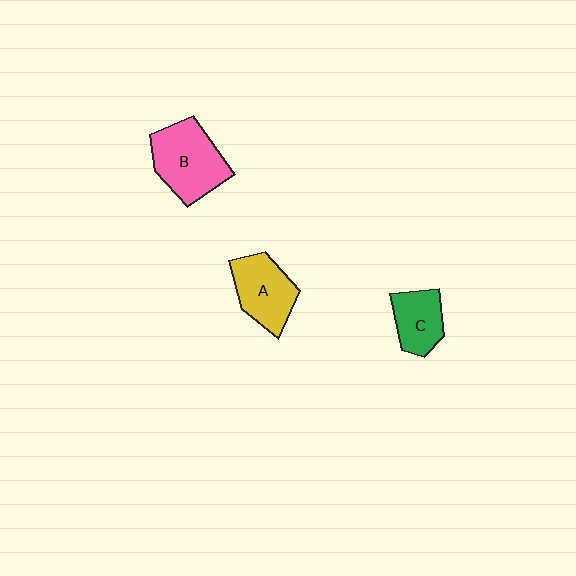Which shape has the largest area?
Shape B (pink).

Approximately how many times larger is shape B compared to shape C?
Approximately 1.6 times.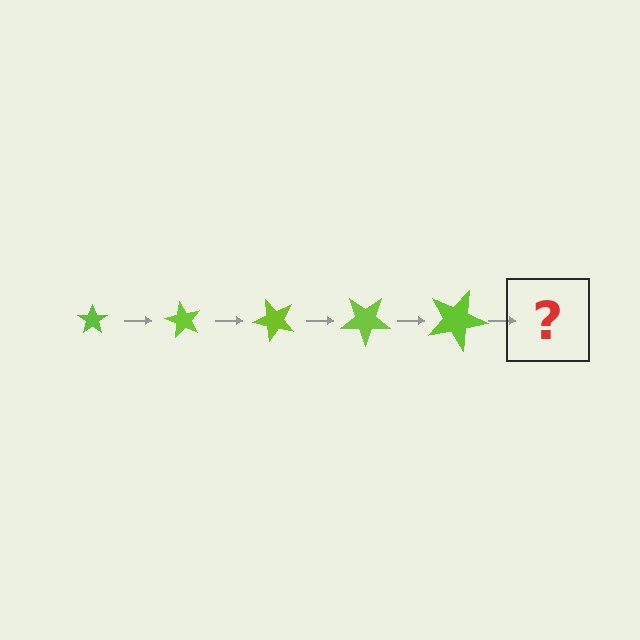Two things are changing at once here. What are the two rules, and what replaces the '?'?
The two rules are that the star grows larger each step and it rotates 60 degrees each step. The '?' should be a star, larger than the previous one and rotated 300 degrees from the start.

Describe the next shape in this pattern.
It should be a star, larger than the previous one and rotated 300 degrees from the start.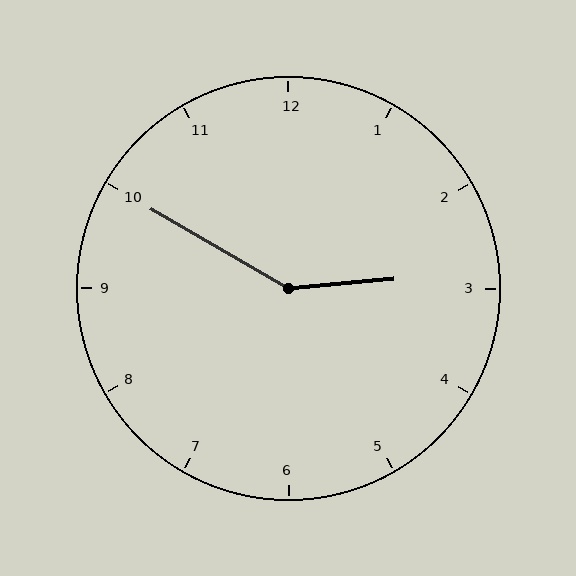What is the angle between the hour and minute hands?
Approximately 145 degrees.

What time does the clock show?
2:50.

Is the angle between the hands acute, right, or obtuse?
It is obtuse.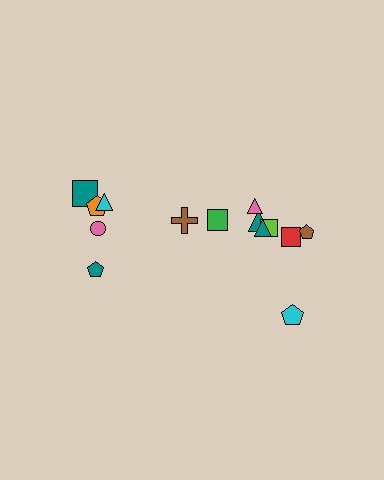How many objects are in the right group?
There are 8 objects.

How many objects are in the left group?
There are 6 objects.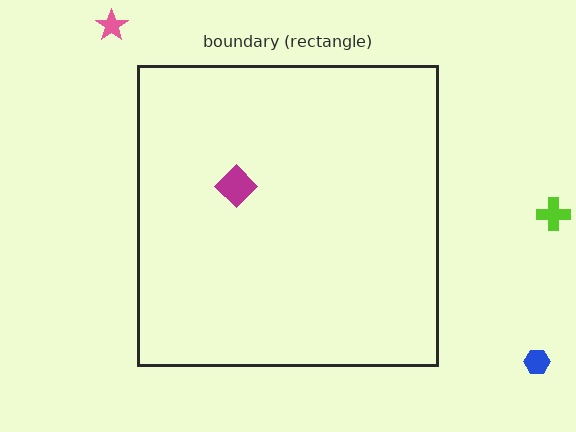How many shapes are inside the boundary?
1 inside, 3 outside.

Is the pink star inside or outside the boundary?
Outside.